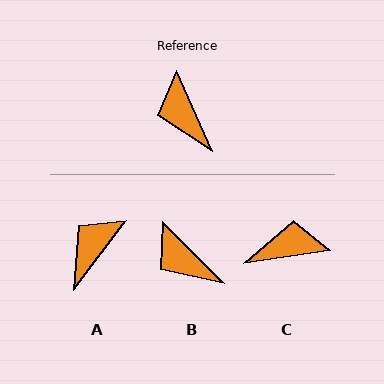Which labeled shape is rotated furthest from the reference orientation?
C, about 105 degrees away.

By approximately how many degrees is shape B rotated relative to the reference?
Approximately 21 degrees counter-clockwise.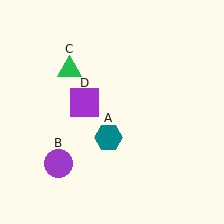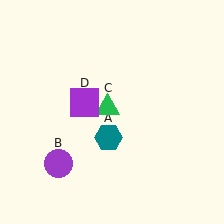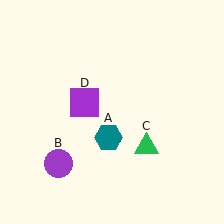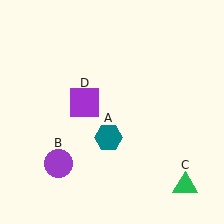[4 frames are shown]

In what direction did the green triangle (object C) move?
The green triangle (object C) moved down and to the right.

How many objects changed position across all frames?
1 object changed position: green triangle (object C).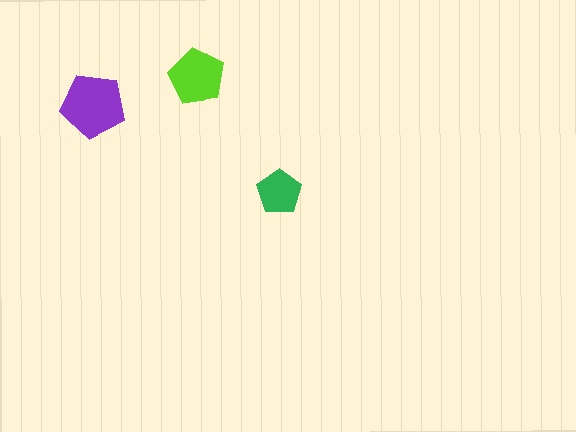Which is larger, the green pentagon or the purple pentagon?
The purple one.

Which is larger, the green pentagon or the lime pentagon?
The lime one.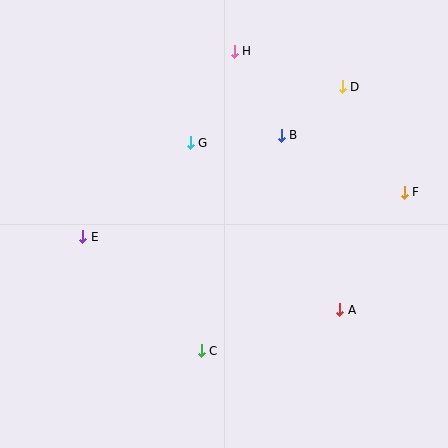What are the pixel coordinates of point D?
Point D is at (342, 87).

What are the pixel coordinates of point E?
Point E is at (83, 237).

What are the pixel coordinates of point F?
Point F is at (404, 192).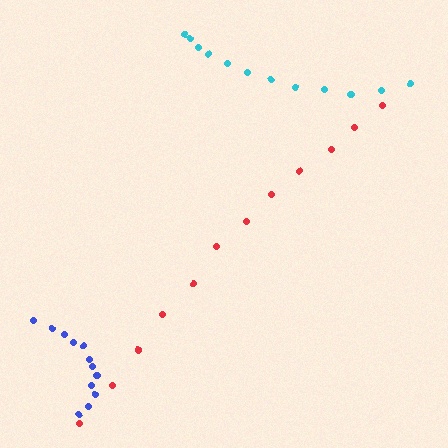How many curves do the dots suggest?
There are 3 distinct paths.